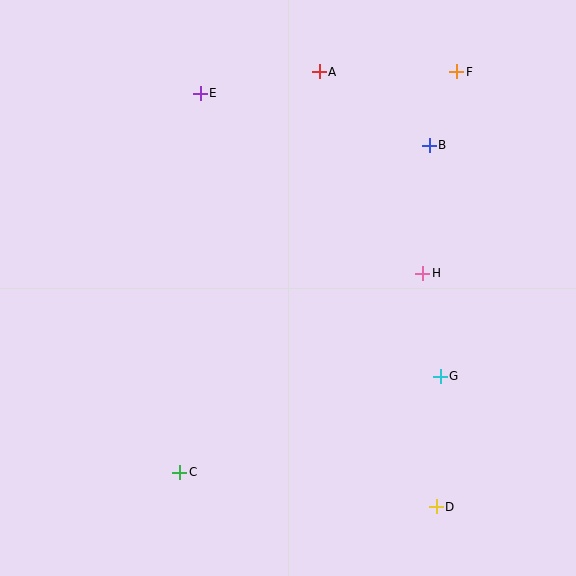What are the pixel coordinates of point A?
Point A is at (319, 72).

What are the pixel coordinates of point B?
Point B is at (429, 145).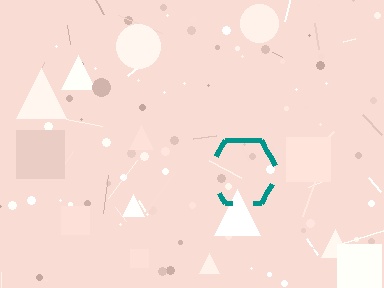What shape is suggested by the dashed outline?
The dashed outline suggests a hexagon.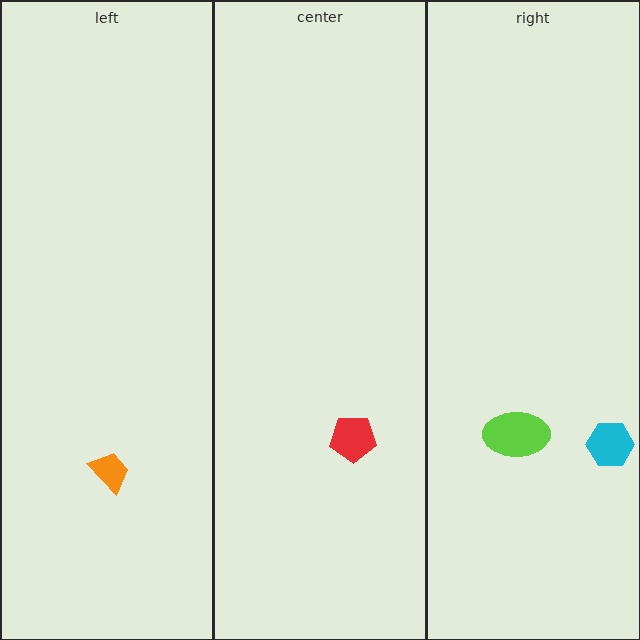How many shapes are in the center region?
1.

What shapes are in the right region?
The lime ellipse, the cyan hexagon.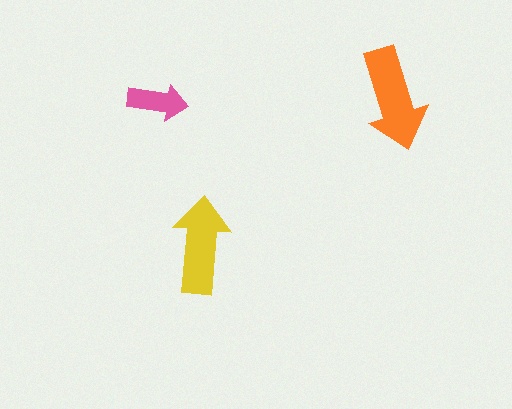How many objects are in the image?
There are 3 objects in the image.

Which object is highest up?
The orange arrow is topmost.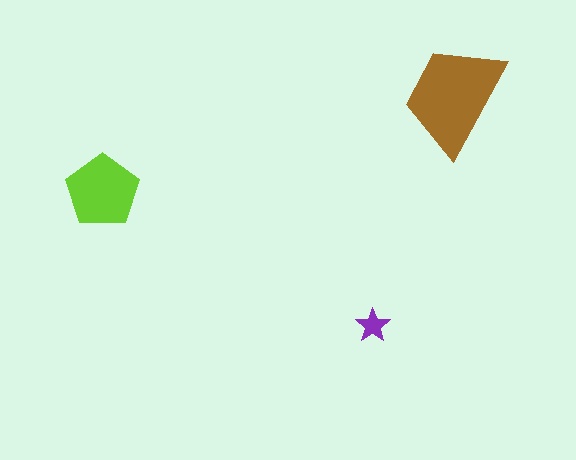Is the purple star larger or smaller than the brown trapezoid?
Smaller.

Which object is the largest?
The brown trapezoid.